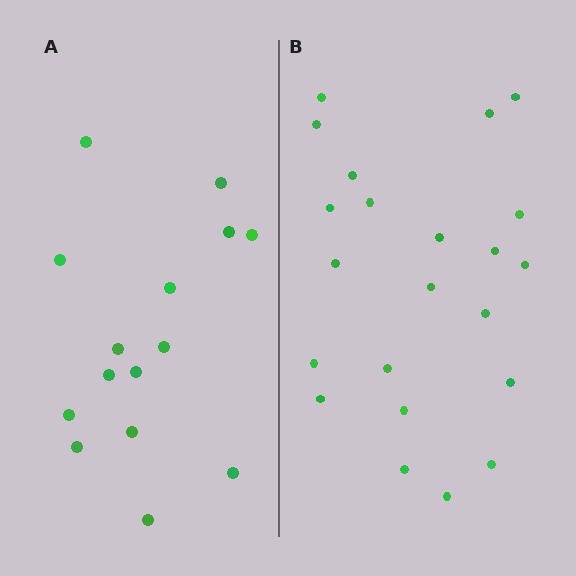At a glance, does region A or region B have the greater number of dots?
Region B (the right region) has more dots.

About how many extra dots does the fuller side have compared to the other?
Region B has roughly 8 or so more dots than region A.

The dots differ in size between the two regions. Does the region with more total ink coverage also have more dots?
No. Region A has more total ink coverage because its dots are larger, but region B actually contains more individual dots. Total area can be misleading — the number of items is what matters here.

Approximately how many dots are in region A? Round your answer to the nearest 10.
About 20 dots. (The exact count is 15, which rounds to 20.)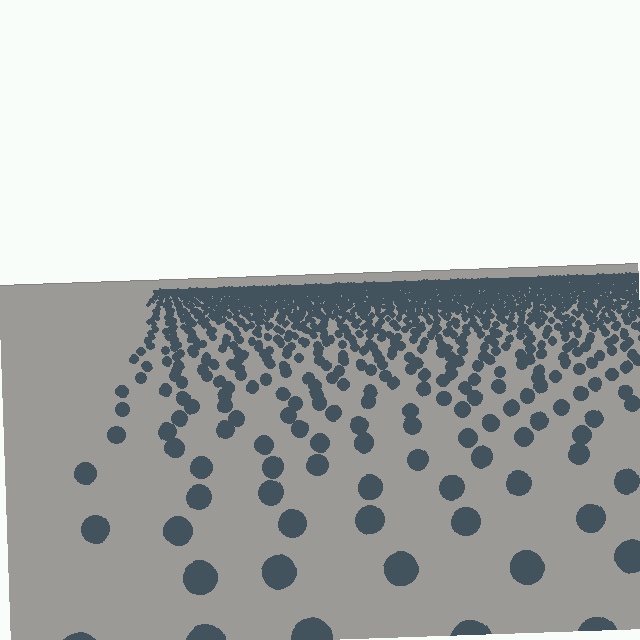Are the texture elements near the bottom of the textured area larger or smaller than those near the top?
Larger. Near the bottom, elements are closer to the viewer and appear at a bigger on-screen size.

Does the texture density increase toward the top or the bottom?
Density increases toward the top.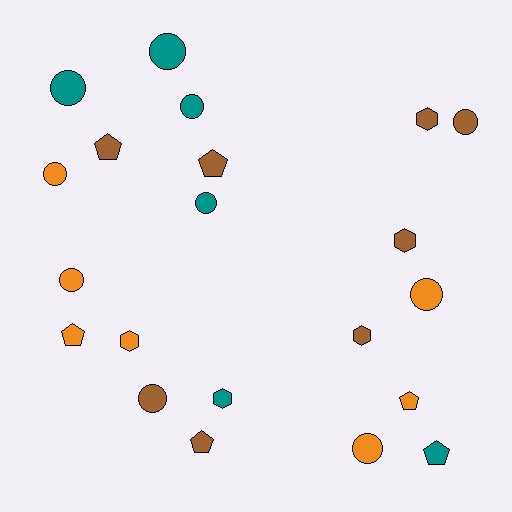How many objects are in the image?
There are 21 objects.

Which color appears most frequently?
Brown, with 8 objects.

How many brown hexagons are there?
There are 3 brown hexagons.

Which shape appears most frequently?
Circle, with 10 objects.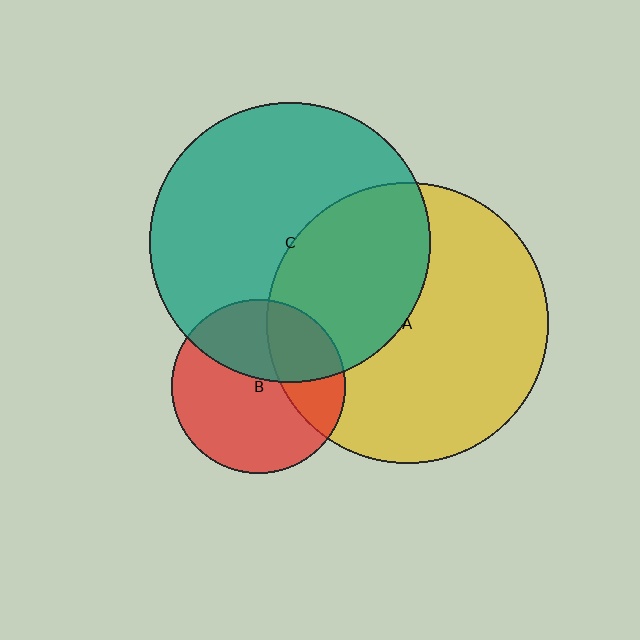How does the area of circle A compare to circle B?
Approximately 2.6 times.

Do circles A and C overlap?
Yes.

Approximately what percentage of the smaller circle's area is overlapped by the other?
Approximately 40%.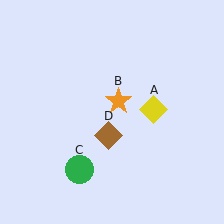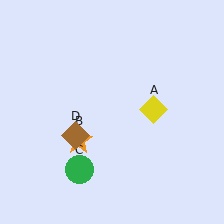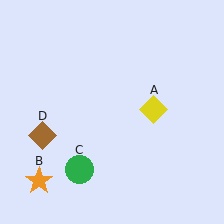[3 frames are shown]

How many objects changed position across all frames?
2 objects changed position: orange star (object B), brown diamond (object D).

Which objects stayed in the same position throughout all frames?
Yellow diamond (object A) and green circle (object C) remained stationary.